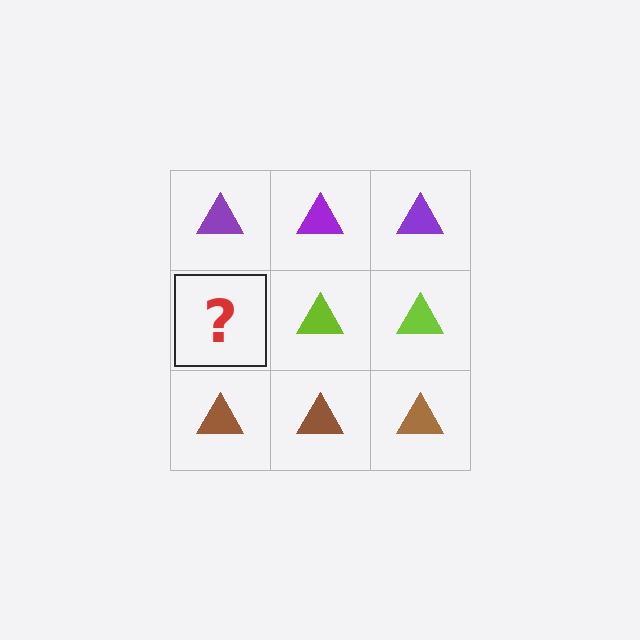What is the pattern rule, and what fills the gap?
The rule is that each row has a consistent color. The gap should be filled with a lime triangle.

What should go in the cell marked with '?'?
The missing cell should contain a lime triangle.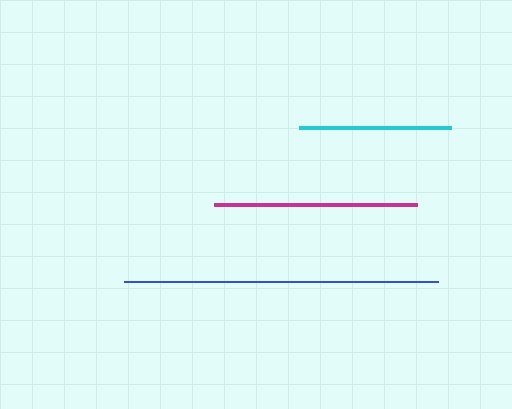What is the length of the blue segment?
The blue segment is approximately 314 pixels long.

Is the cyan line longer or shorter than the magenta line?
The magenta line is longer than the cyan line.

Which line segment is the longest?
The blue line is the longest at approximately 314 pixels.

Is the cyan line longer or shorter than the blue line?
The blue line is longer than the cyan line.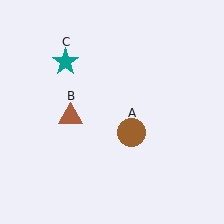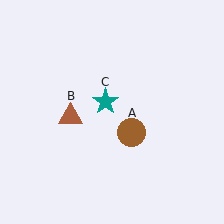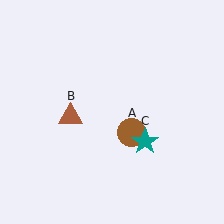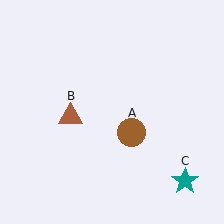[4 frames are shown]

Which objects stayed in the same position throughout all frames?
Brown circle (object A) and brown triangle (object B) remained stationary.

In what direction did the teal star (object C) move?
The teal star (object C) moved down and to the right.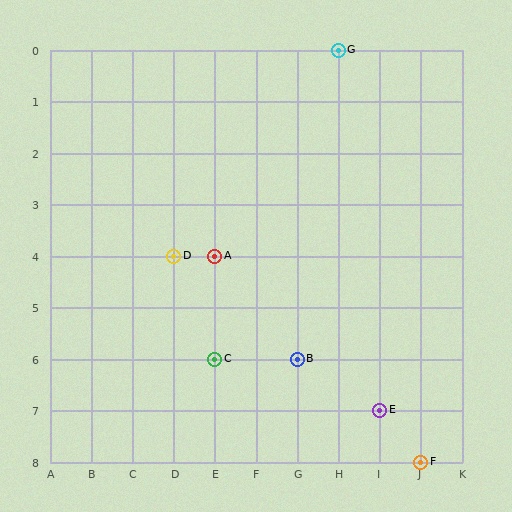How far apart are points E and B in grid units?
Points E and B are 2 columns and 1 row apart (about 2.2 grid units diagonally).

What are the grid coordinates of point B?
Point B is at grid coordinates (G, 6).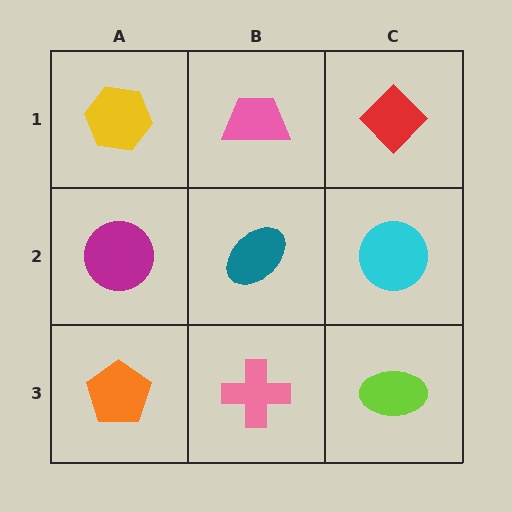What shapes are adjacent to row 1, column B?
A teal ellipse (row 2, column B), a yellow hexagon (row 1, column A), a red diamond (row 1, column C).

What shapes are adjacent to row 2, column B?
A pink trapezoid (row 1, column B), a pink cross (row 3, column B), a magenta circle (row 2, column A), a cyan circle (row 2, column C).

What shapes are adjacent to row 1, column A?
A magenta circle (row 2, column A), a pink trapezoid (row 1, column B).